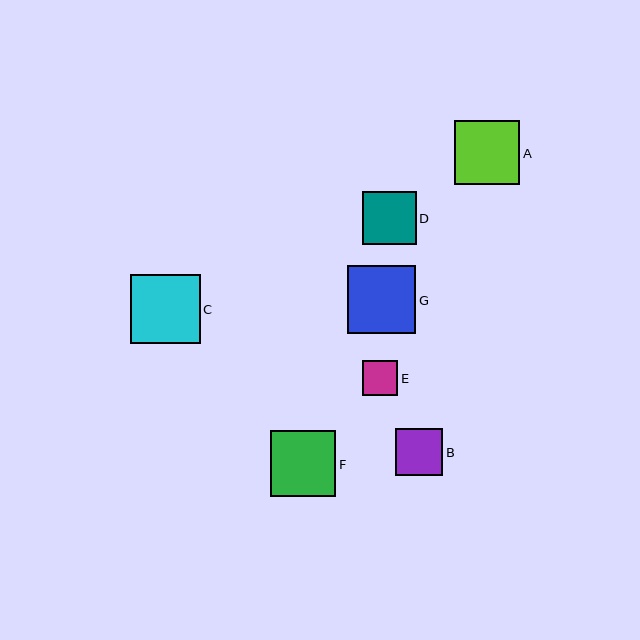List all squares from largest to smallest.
From largest to smallest: C, G, F, A, D, B, E.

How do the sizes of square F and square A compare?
Square F and square A are approximately the same size.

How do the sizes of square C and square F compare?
Square C and square F are approximately the same size.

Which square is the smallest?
Square E is the smallest with a size of approximately 35 pixels.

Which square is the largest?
Square C is the largest with a size of approximately 69 pixels.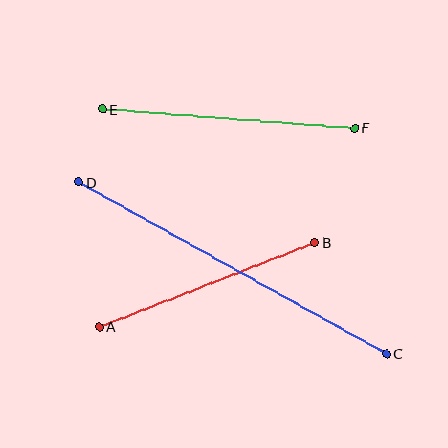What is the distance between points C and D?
The distance is approximately 353 pixels.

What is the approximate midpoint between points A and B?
The midpoint is at approximately (207, 284) pixels.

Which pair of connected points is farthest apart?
Points C and D are farthest apart.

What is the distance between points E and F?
The distance is approximately 253 pixels.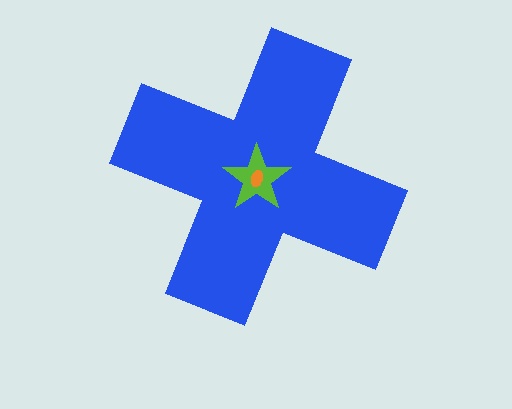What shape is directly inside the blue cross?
The lime star.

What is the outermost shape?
The blue cross.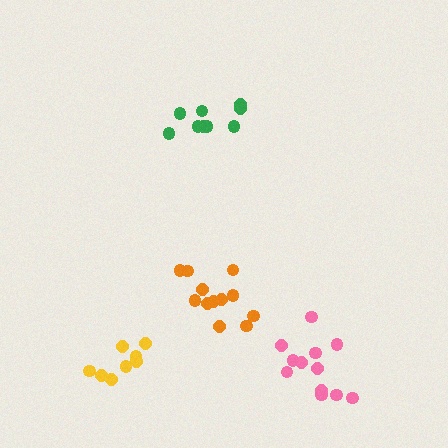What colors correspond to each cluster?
The clusters are colored: orange, green, pink, yellow.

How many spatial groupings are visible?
There are 4 spatial groupings.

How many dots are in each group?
Group 1: 12 dots, Group 2: 9 dots, Group 3: 12 dots, Group 4: 8 dots (41 total).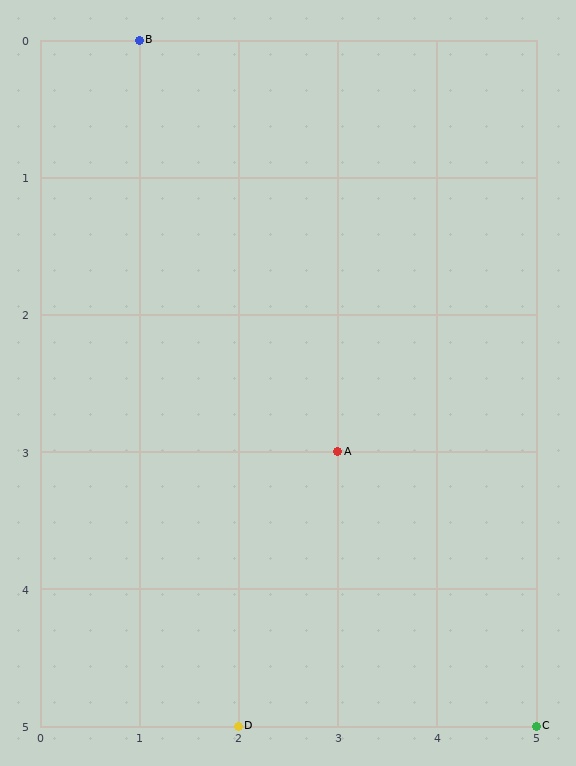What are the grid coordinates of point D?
Point D is at grid coordinates (2, 5).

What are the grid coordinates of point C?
Point C is at grid coordinates (5, 5).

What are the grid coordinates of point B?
Point B is at grid coordinates (1, 0).